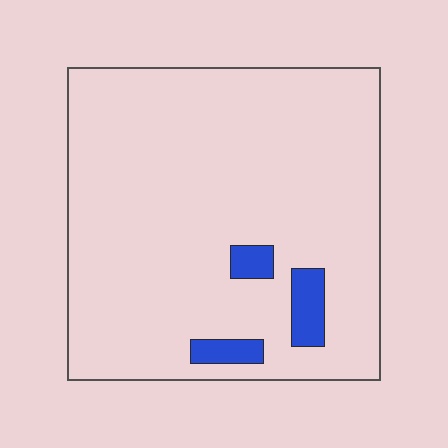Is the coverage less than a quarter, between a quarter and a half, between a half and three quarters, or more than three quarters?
Less than a quarter.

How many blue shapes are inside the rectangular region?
3.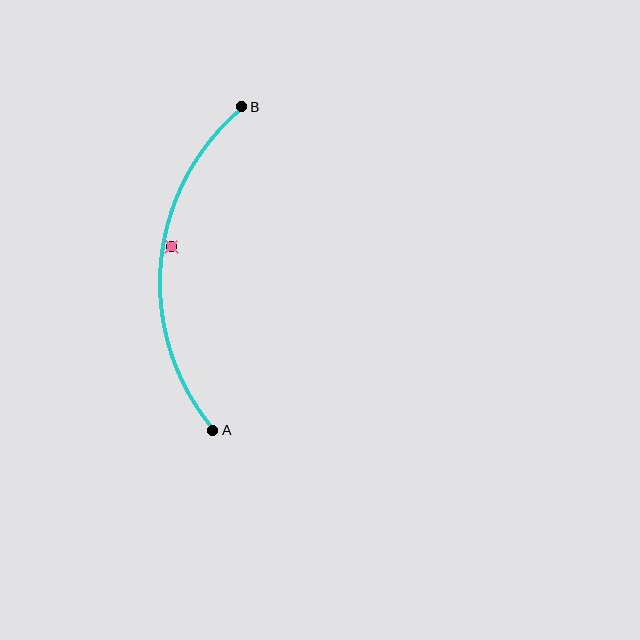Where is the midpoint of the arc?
The arc midpoint is the point on the curve farthest from the straight line joining A and B. It sits to the left of that line.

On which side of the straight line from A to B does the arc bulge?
The arc bulges to the left of the straight line connecting A and B.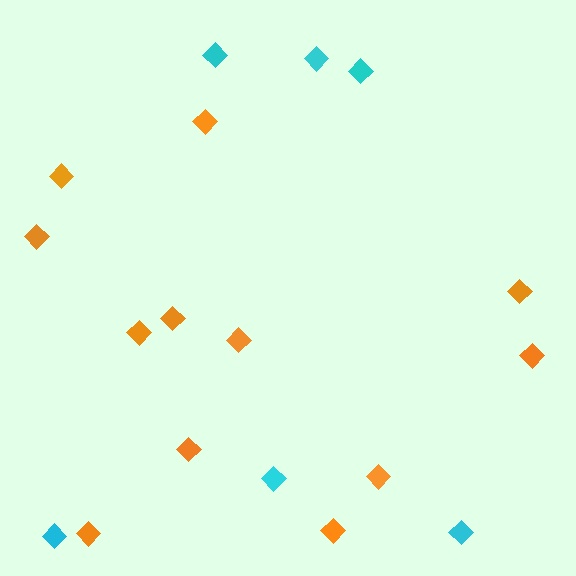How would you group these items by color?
There are 2 groups: one group of cyan diamonds (6) and one group of orange diamonds (12).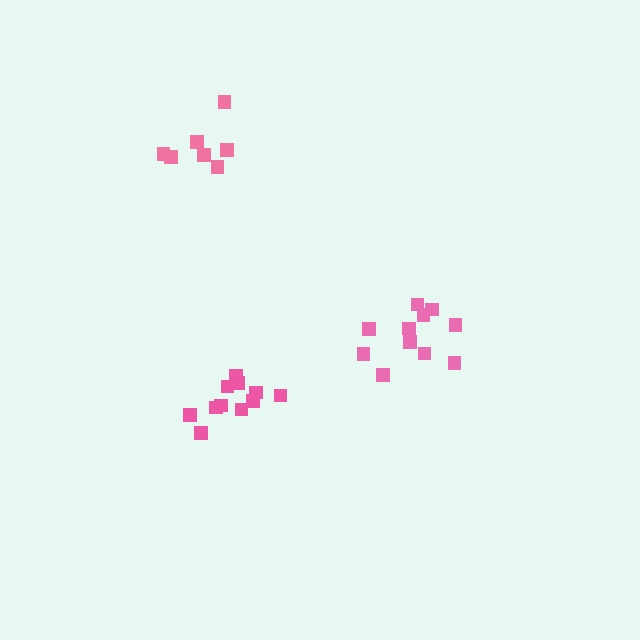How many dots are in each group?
Group 1: 11 dots, Group 2: 11 dots, Group 3: 7 dots (29 total).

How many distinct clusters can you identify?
There are 3 distinct clusters.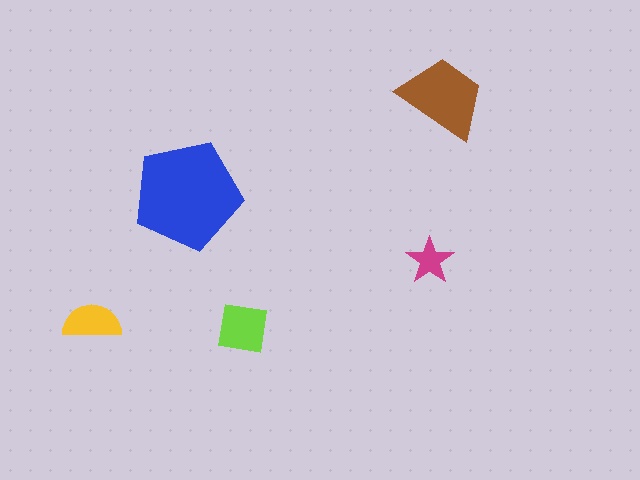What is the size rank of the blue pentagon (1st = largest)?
1st.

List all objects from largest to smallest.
The blue pentagon, the brown trapezoid, the lime square, the yellow semicircle, the magenta star.